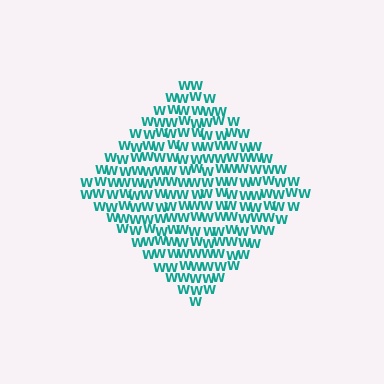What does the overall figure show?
The overall figure shows a diamond.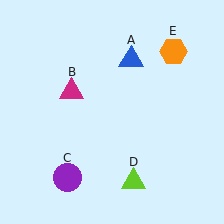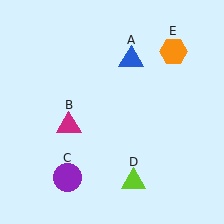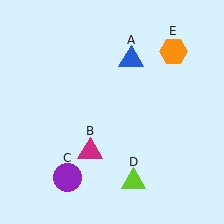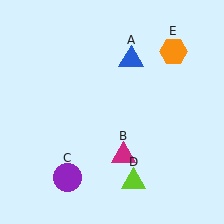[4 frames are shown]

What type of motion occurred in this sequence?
The magenta triangle (object B) rotated counterclockwise around the center of the scene.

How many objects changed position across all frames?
1 object changed position: magenta triangle (object B).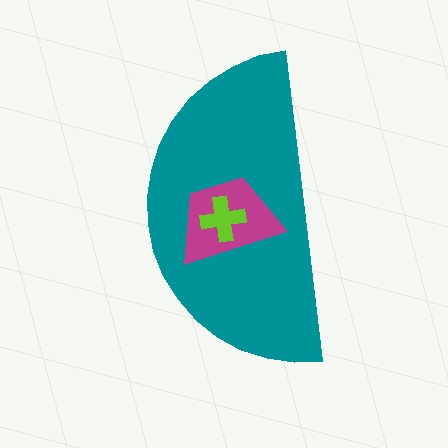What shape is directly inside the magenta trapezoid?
The lime cross.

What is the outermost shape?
The teal semicircle.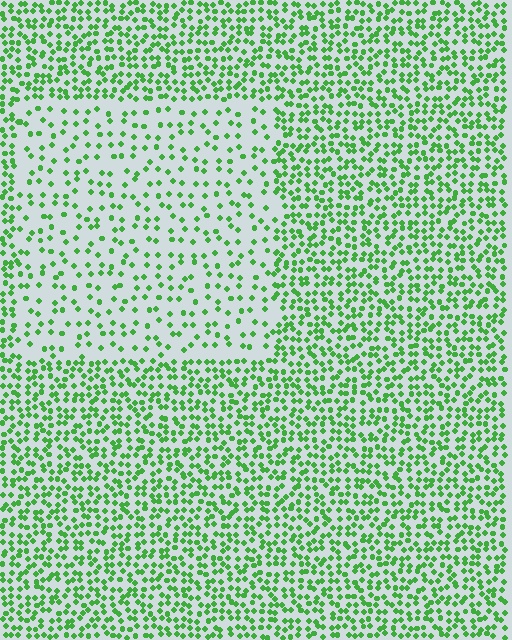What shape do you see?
I see a rectangle.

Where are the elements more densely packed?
The elements are more densely packed outside the rectangle boundary.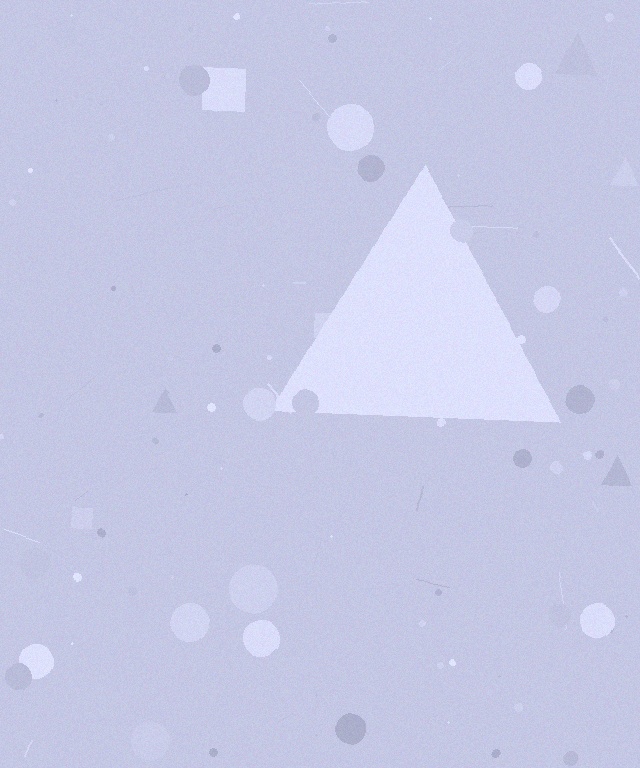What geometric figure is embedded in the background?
A triangle is embedded in the background.